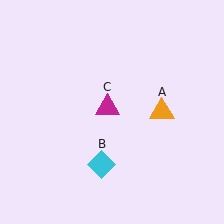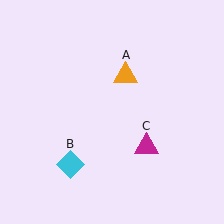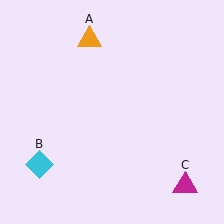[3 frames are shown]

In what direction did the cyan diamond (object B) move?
The cyan diamond (object B) moved left.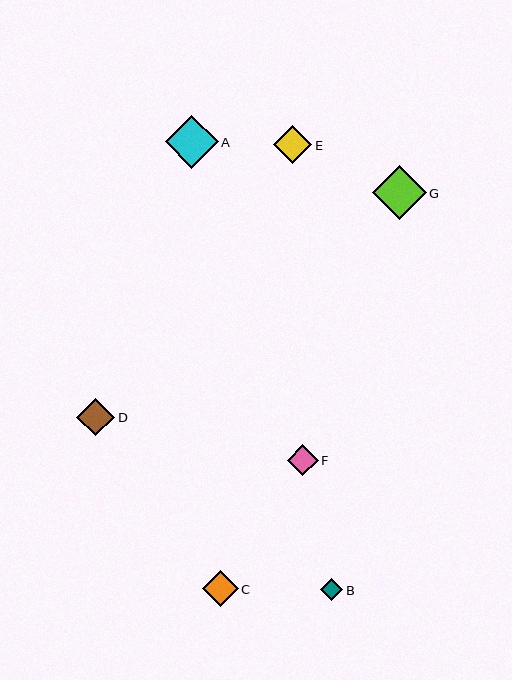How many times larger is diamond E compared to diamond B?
Diamond E is approximately 1.7 times the size of diamond B.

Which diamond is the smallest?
Diamond B is the smallest with a size of approximately 22 pixels.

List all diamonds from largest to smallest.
From largest to smallest: G, A, E, D, C, F, B.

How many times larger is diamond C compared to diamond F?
Diamond C is approximately 1.2 times the size of diamond F.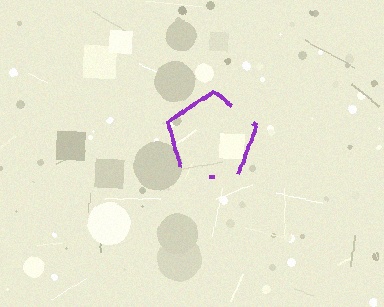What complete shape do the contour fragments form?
The contour fragments form a pentagon.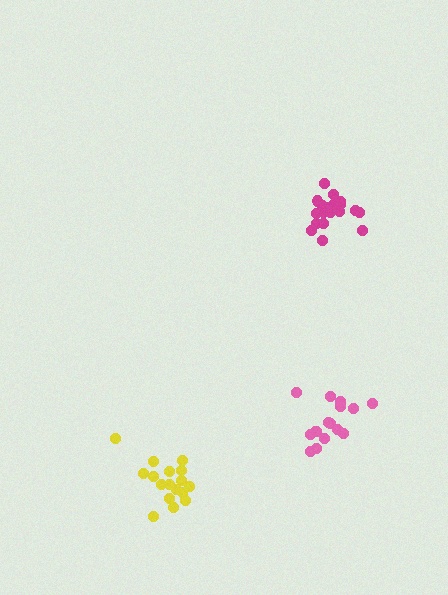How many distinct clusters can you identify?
There are 3 distinct clusters.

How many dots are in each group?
Group 1: 21 dots, Group 2: 17 dots, Group 3: 16 dots (54 total).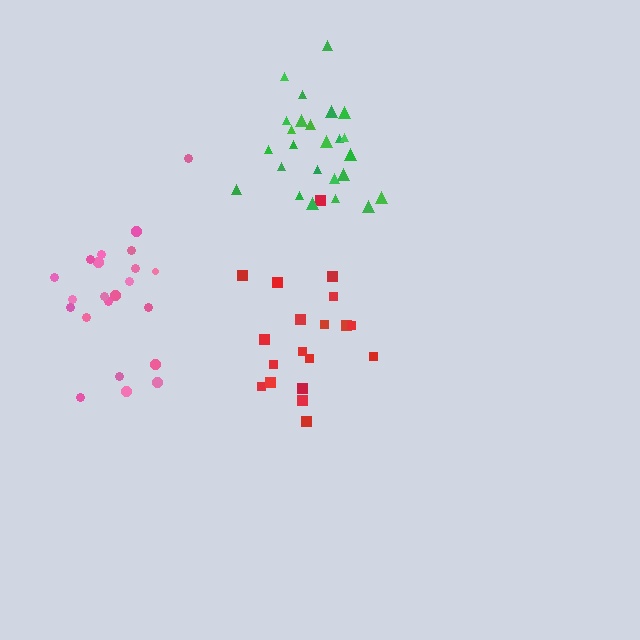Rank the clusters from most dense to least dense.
green, pink, red.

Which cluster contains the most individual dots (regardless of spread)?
Green (25).